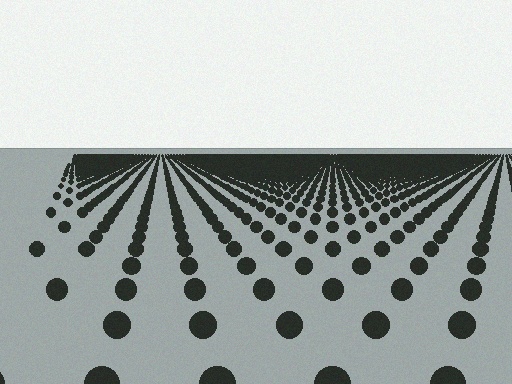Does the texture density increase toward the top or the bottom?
Density increases toward the top.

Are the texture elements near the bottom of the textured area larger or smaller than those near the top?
Larger. Near the bottom, elements are closer to the viewer and appear at a bigger on-screen size.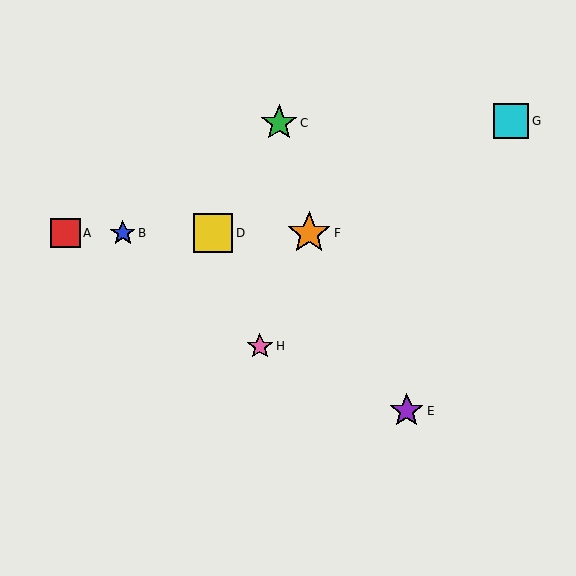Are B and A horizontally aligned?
Yes, both are at y≈233.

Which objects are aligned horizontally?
Objects A, B, D, F are aligned horizontally.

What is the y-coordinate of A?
Object A is at y≈233.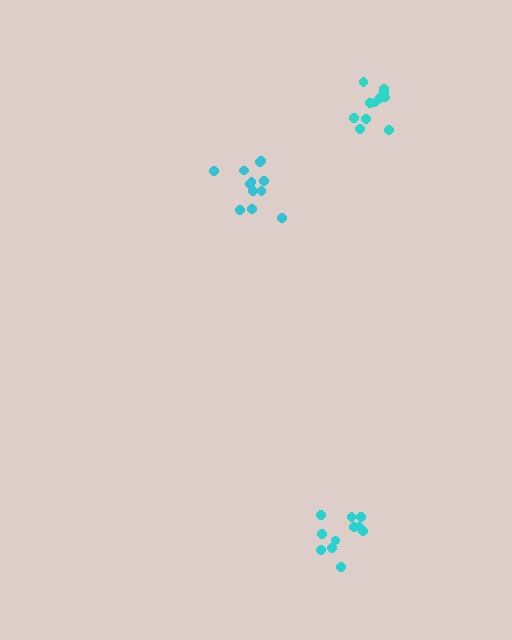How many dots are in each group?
Group 1: 12 dots, Group 2: 11 dots, Group 3: 11 dots (34 total).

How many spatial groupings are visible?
There are 3 spatial groupings.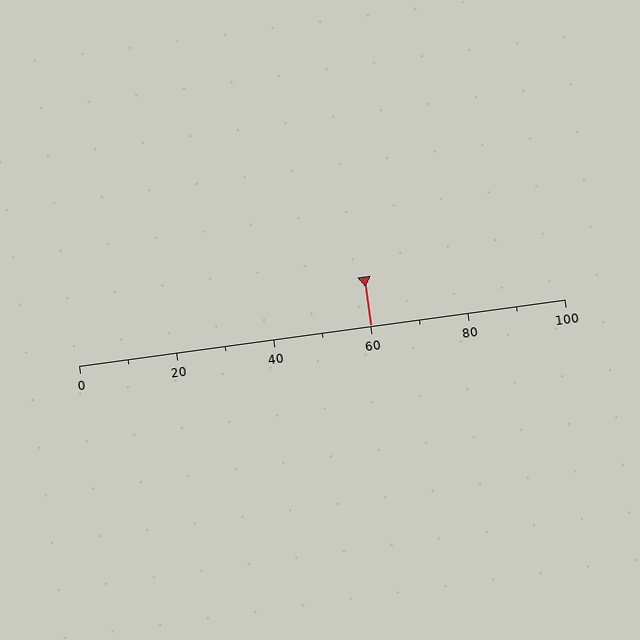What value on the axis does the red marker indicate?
The marker indicates approximately 60.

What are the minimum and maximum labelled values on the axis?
The axis runs from 0 to 100.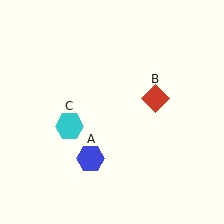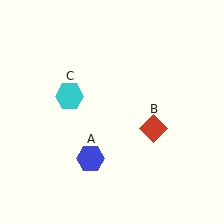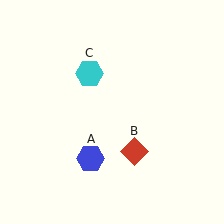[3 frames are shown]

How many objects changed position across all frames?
2 objects changed position: red diamond (object B), cyan hexagon (object C).